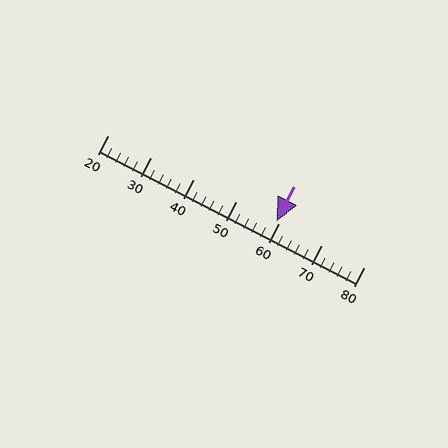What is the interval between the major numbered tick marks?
The major tick marks are spaced 10 units apart.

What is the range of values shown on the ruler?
The ruler shows values from 20 to 80.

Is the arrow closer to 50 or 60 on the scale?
The arrow is closer to 60.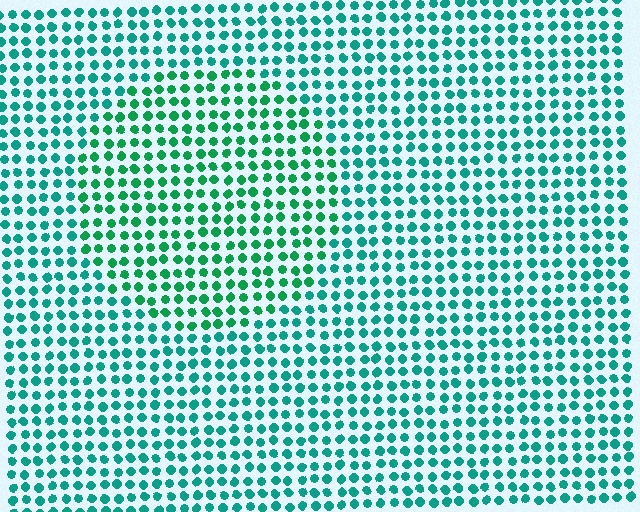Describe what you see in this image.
The image is filled with small teal elements in a uniform arrangement. A circle-shaped region is visible where the elements are tinted to a slightly different hue, forming a subtle color boundary.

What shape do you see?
I see a circle.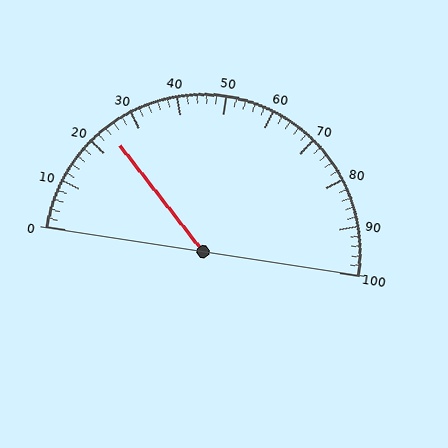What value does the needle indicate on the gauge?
The needle indicates approximately 24.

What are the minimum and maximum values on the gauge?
The gauge ranges from 0 to 100.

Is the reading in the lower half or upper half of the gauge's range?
The reading is in the lower half of the range (0 to 100).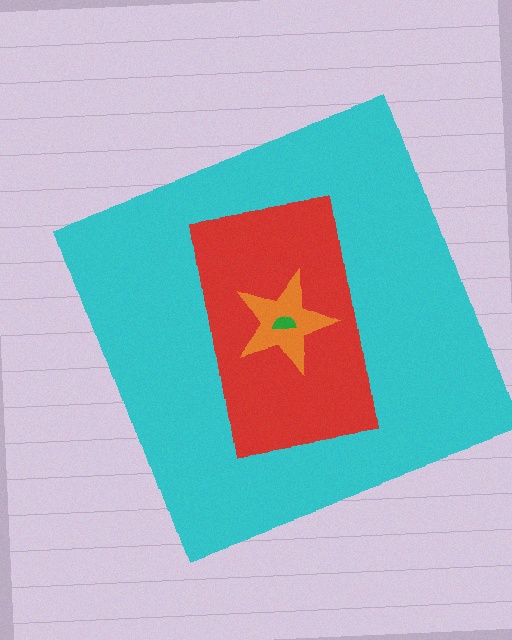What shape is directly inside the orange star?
The green semicircle.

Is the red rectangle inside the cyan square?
Yes.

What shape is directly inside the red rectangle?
The orange star.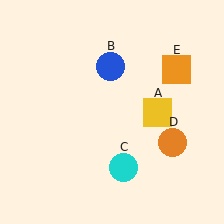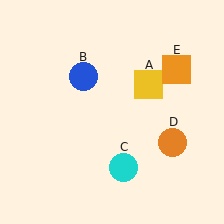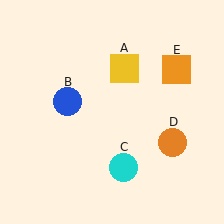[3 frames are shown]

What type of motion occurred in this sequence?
The yellow square (object A), blue circle (object B) rotated counterclockwise around the center of the scene.